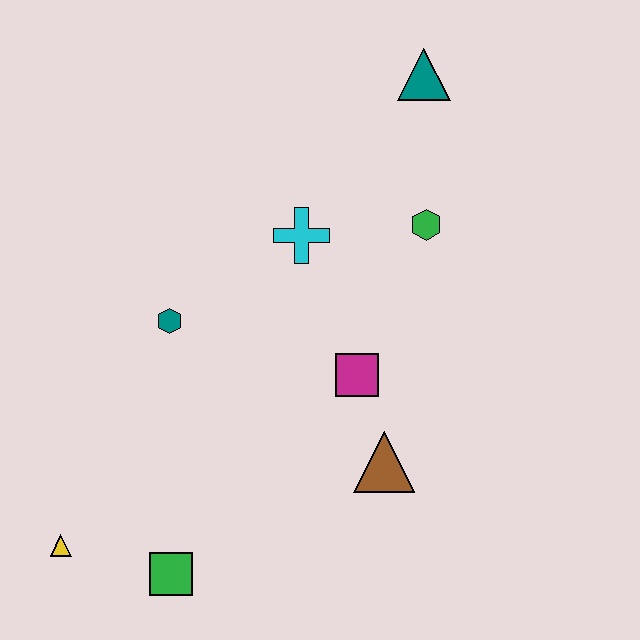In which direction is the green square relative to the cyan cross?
The green square is below the cyan cross.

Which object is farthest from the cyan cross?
The yellow triangle is farthest from the cyan cross.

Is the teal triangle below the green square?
No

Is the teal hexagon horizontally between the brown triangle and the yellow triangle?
Yes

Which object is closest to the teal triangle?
The green hexagon is closest to the teal triangle.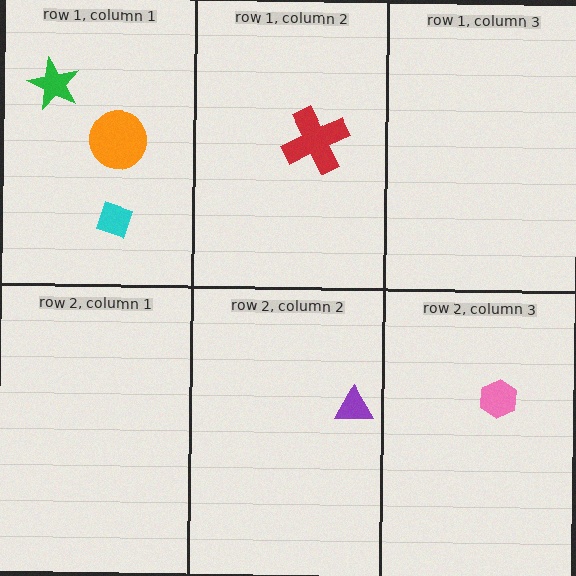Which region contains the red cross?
The row 1, column 2 region.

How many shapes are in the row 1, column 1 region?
3.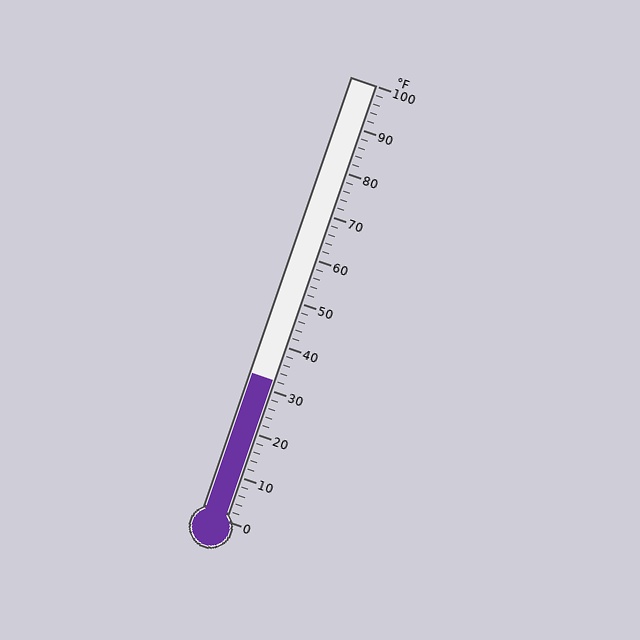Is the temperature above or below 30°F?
The temperature is above 30°F.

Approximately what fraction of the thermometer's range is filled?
The thermometer is filled to approximately 30% of its range.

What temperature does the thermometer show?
The thermometer shows approximately 32°F.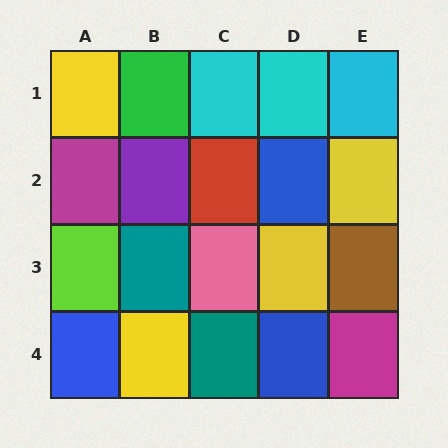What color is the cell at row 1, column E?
Cyan.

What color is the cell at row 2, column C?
Red.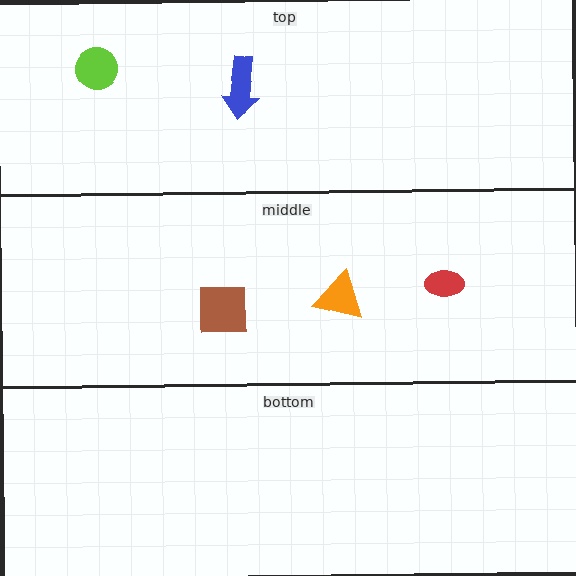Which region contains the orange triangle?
The middle region.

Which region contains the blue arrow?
The top region.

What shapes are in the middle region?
The orange triangle, the red ellipse, the brown square.